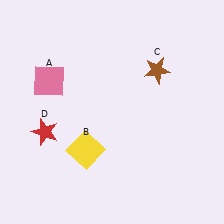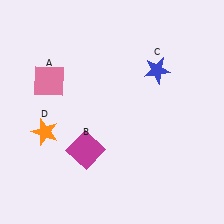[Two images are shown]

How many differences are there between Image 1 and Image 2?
There are 3 differences between the two images.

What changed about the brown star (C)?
In Image 1, C is brown. In Image 2, it changed to blue.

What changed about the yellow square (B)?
In Image 1, B is yellow. In Image 2, it changed to magenta.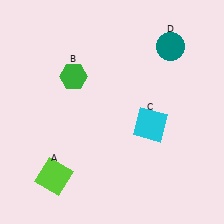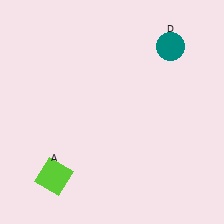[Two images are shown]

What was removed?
The green hexagon (B), the cyan square (C) were removed in Image 2.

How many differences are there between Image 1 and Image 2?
There are 2 differences between the two images.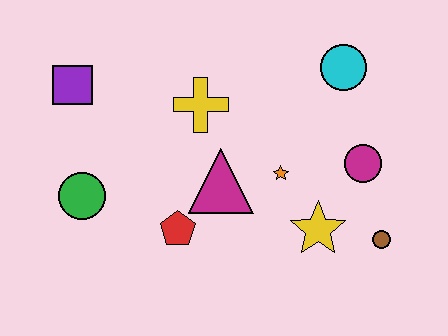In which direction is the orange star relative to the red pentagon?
The orange star is to the right of the red pentagon.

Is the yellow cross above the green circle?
Yes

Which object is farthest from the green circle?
The brown circle is farthest from the green circle.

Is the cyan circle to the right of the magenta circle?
No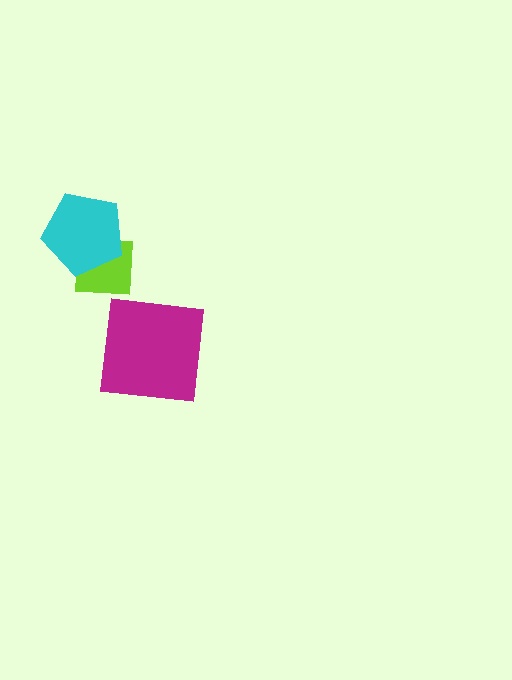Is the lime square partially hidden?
Yes, it is partially covered by another shape.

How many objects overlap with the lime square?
1 object overlaps with the lime square.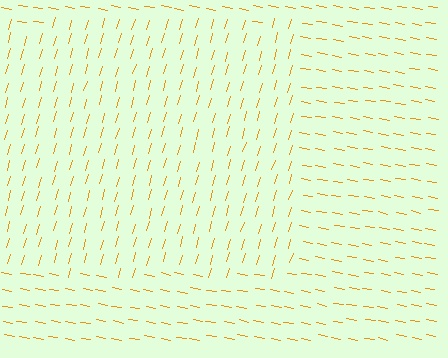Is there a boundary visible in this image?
Yes, there is a texture boundary formed by a change in line orientation.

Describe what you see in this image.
The image is filled with small orange line segments. A rectangle region in the image has lines oriented differently from the surrounding lines, creating a visible texture boundary.